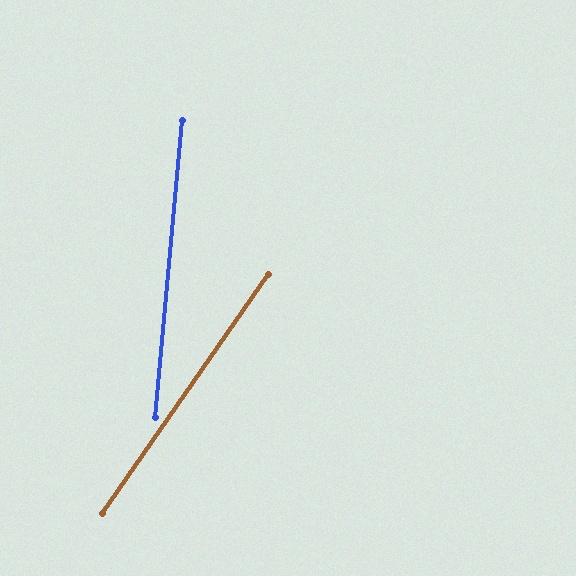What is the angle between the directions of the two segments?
Approximately 30 degrees.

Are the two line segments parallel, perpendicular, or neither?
Neither parallel nor perpendicular — they differ by about 30°.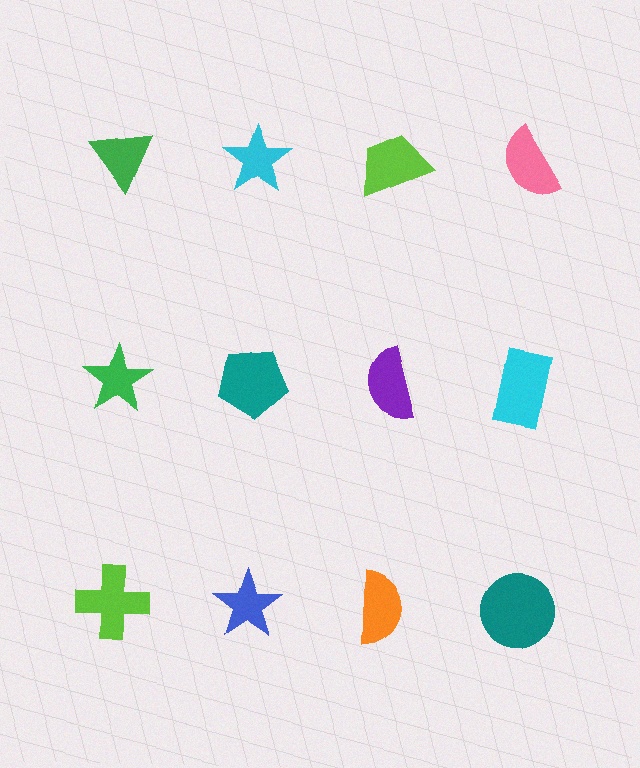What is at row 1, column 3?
A lime trapezoid.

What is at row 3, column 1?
A lime cross.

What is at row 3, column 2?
A blue star.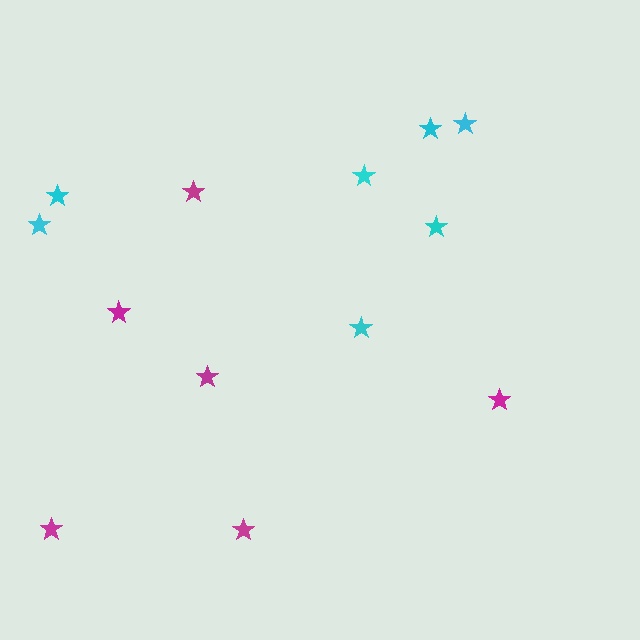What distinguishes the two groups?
There are 2 groups: one group of cyan stars (7) and one group of magenta stars (6).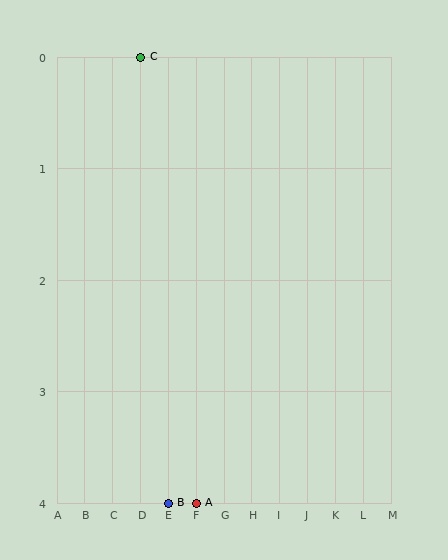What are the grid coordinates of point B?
Point B is at grid coordinates (E, 4).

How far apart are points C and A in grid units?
Points C and A are 2 columns and 4 rows apart (about 4.5 grid units diagonally).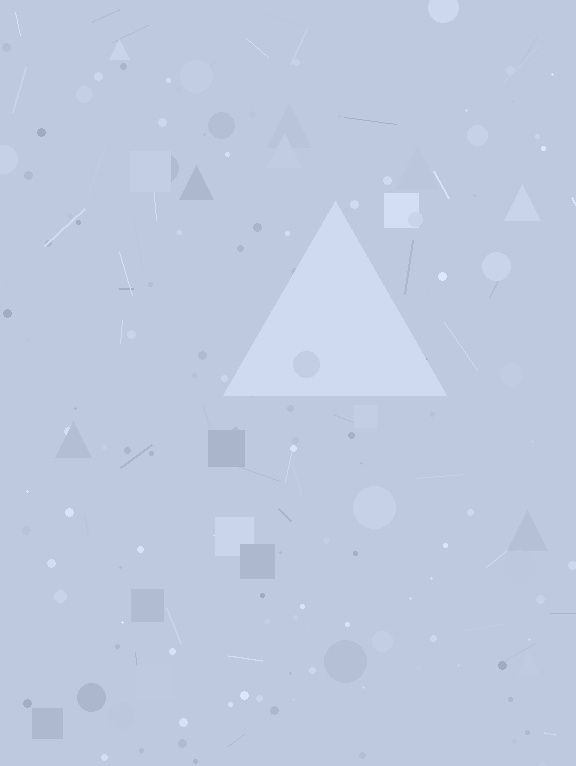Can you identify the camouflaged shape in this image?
The camouflaged shape is a triangle.